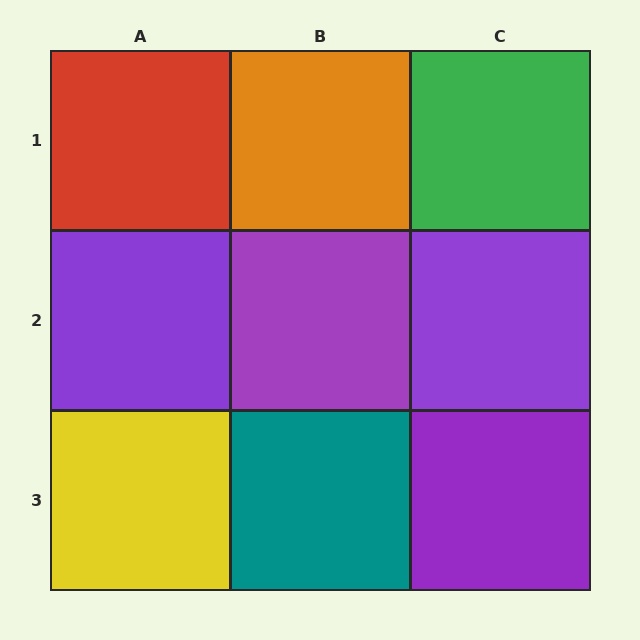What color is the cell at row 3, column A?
Yellow.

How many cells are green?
1 cell is green.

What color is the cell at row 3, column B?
Teal.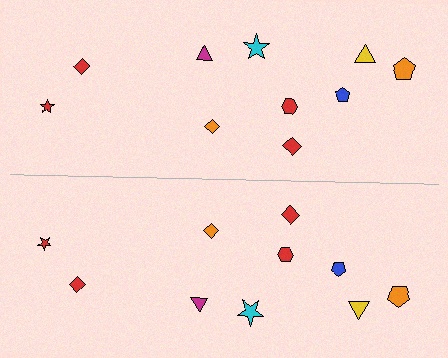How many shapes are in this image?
There are 20 shapes in this image.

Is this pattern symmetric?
Yes, this pattern has bilateral (reflection) symmetry.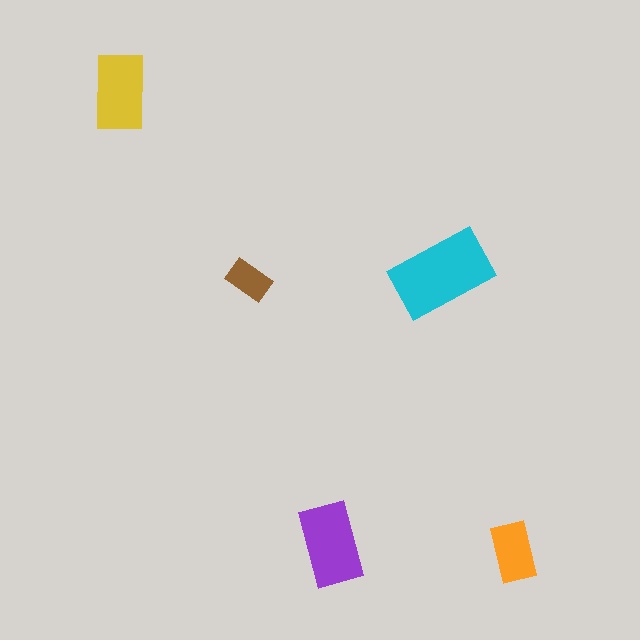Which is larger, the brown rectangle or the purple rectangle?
The purple one.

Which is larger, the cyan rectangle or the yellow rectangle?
The cyan one.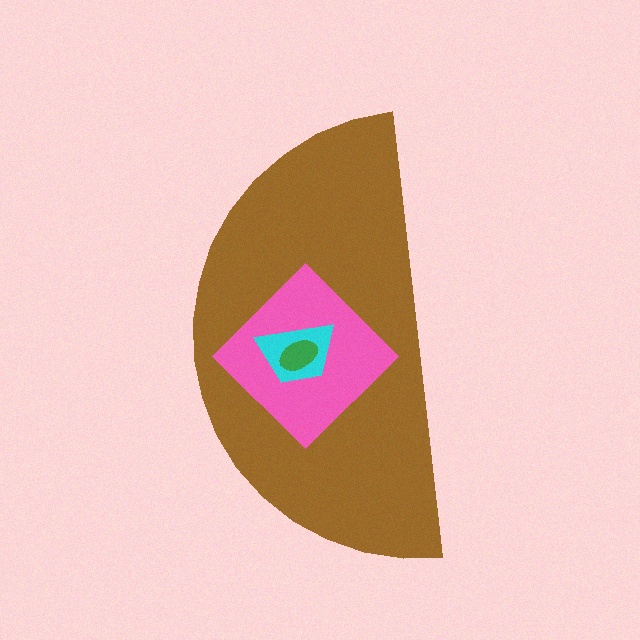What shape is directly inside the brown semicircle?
The pink diamond.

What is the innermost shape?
The green ellipse.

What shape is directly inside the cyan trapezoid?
The green ellipse.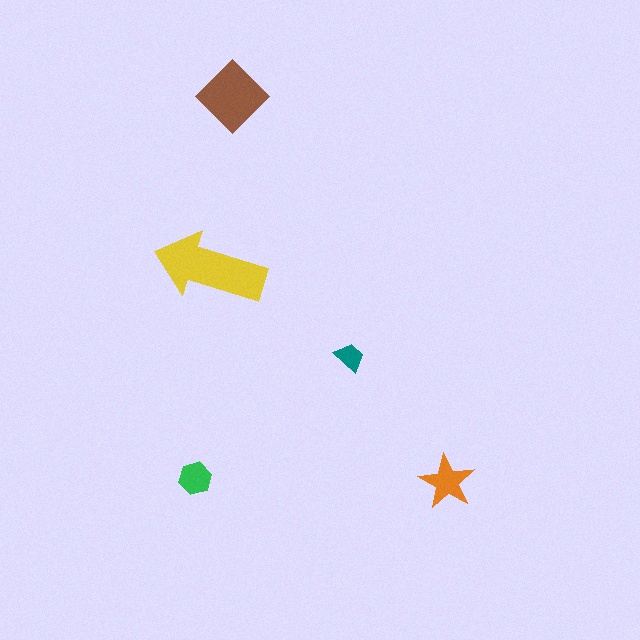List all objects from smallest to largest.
The teal trapezoid, the green hexagon, the orange star, the brown diamond, the yellow arrow.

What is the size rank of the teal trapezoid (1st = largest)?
5th.